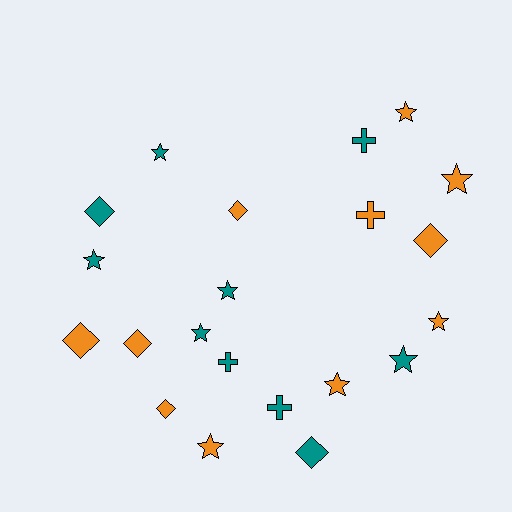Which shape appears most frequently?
Star, with 10 objects.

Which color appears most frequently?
Orange, with 11 objects.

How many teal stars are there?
There are 5 teal stars.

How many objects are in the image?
There are 21 objects.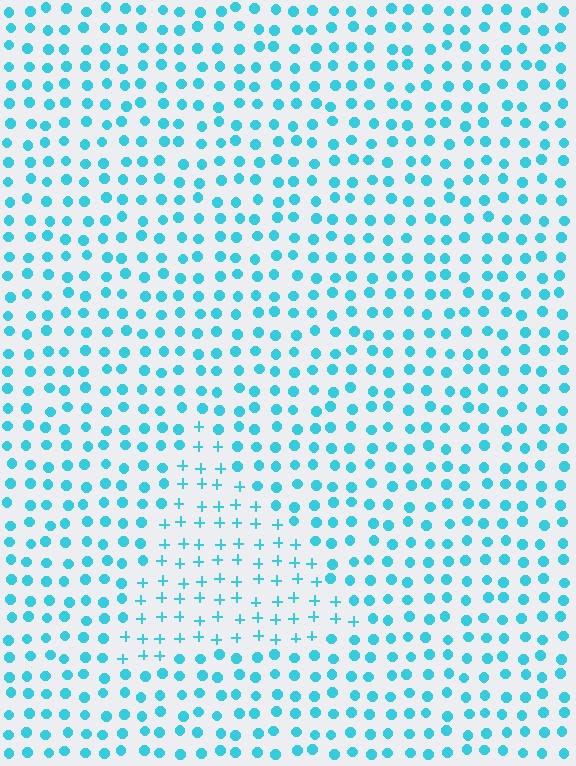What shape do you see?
I see a triangle.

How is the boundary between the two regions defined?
The boundary is defined by a change in element shape: plus signs inside vs. circles outside. All elements share the same color and spacing.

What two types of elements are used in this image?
The image uses plus signs inside the triangle region and circles outside it.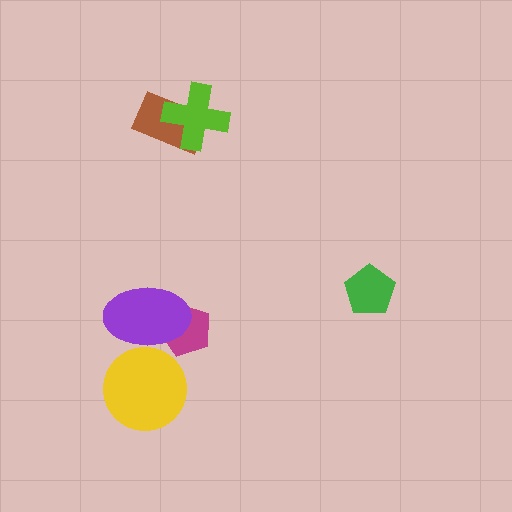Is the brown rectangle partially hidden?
Yes, it is partially covered by another shape.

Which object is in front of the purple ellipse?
The yellow circle is in front of the purple ellipse.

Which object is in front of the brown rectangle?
The lime cross is in front of the brown rectangle.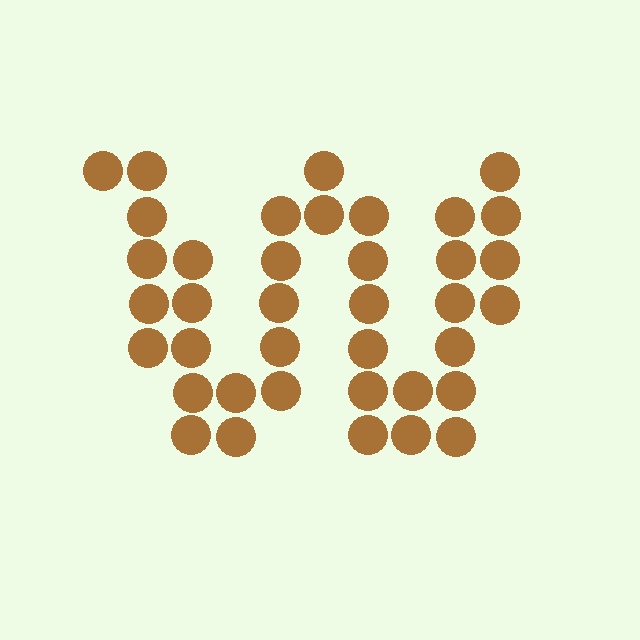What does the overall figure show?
The overall figure shows the letter W.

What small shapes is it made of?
It is made of small circles.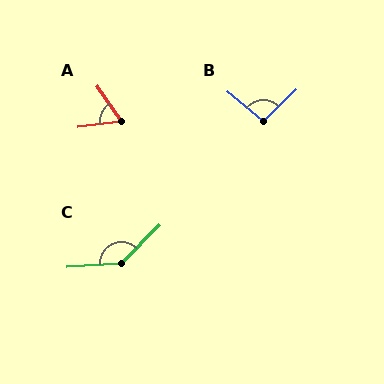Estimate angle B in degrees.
Approximately 96 degrees.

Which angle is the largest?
C, at approximately 139 degrees.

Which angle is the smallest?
A, at approximately 63 degrees.